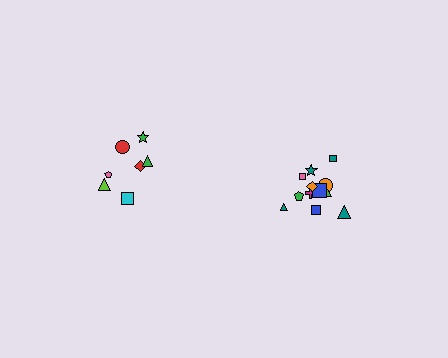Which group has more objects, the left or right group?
The right group.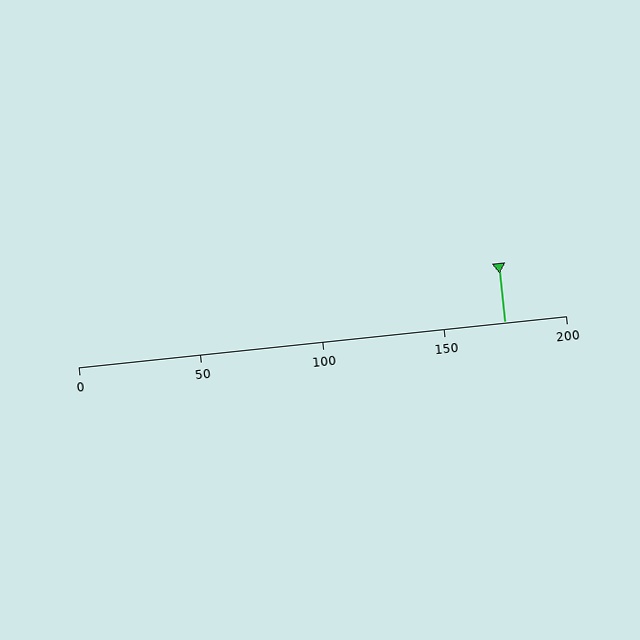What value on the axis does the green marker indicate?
The marker indicates approximately 175.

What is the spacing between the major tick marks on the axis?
The major ticks are spaced 50 apart.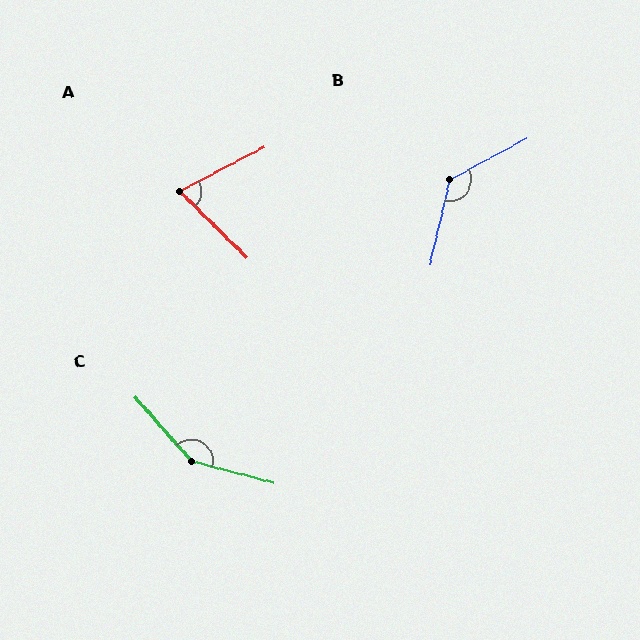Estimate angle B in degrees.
Approximately 131 degrees.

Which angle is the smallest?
A, at approximately 72 degrees.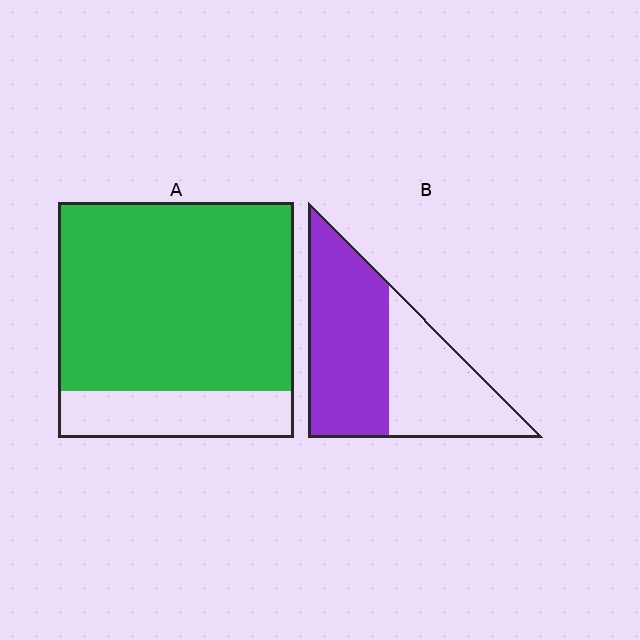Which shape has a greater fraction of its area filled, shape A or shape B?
Shape A.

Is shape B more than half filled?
Yes.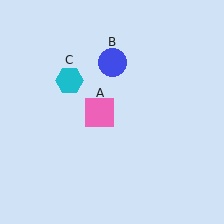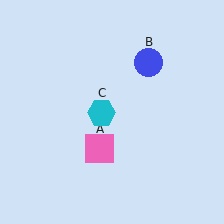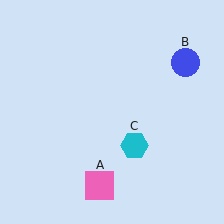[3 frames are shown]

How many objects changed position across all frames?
3 objects changed position: pink square (object A), blue circle (object B), cyan hexagon (object C).